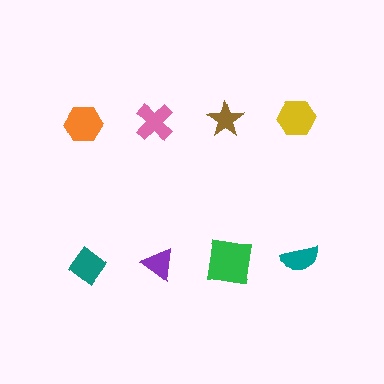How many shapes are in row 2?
4 shapes.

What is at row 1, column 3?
A brown star.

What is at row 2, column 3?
A green square.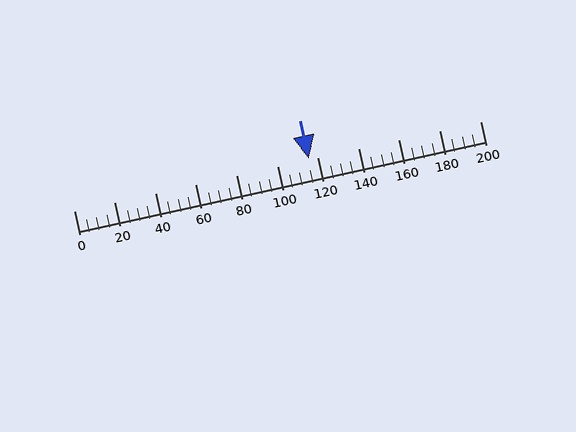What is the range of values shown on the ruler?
The ruler shows values from 0 to 200.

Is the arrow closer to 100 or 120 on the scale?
The arrow is closer to 120.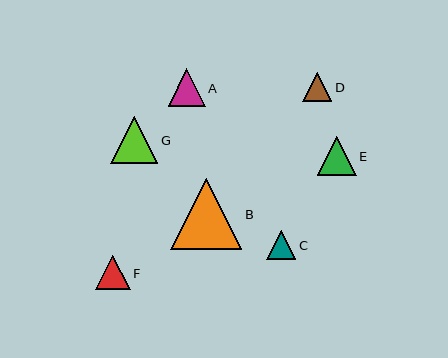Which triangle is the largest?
Triangle B is the largest with a size of approximately 71 pixels.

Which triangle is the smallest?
Triangle D is the smallest with a size of approximately 29 pixels.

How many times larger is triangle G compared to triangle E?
Triangle G is approximately 1.2 times the size of triangle E.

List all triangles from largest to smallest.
From largest to smallest: B, G, E, A, F, C, D.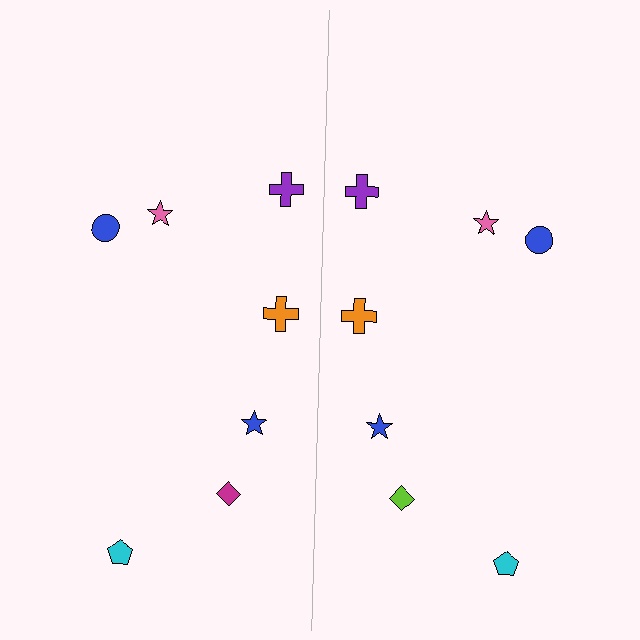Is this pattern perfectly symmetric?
No, the pattern is not perfectly symmetric. The lime diamond on the right side breaks the symmetry — its mirror counterpart is magenta.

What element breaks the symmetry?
The lime diamond on the right side breaks the symmetry — its mirror counterpart is magenta.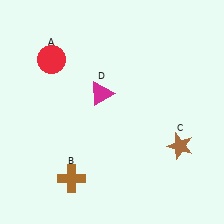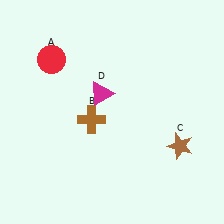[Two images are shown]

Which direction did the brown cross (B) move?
The brown cross (B) moved up.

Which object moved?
The brown cross (B) moved up.